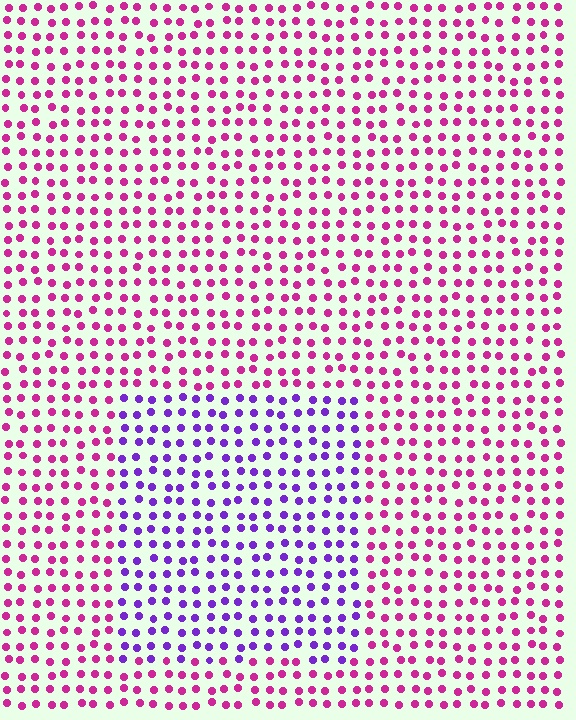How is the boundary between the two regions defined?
The boundary is defined purely by a slight shift in hue (about 49 degrees). Spacing, size, and orientation are identical on both sides.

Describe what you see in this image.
The image is filled with small magenta elements in a uniform arrangement. A rectangle-shaped region is visible where the elements are tinted to a slightly different hue, forming a subtle color boundary.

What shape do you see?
I see a rectangle.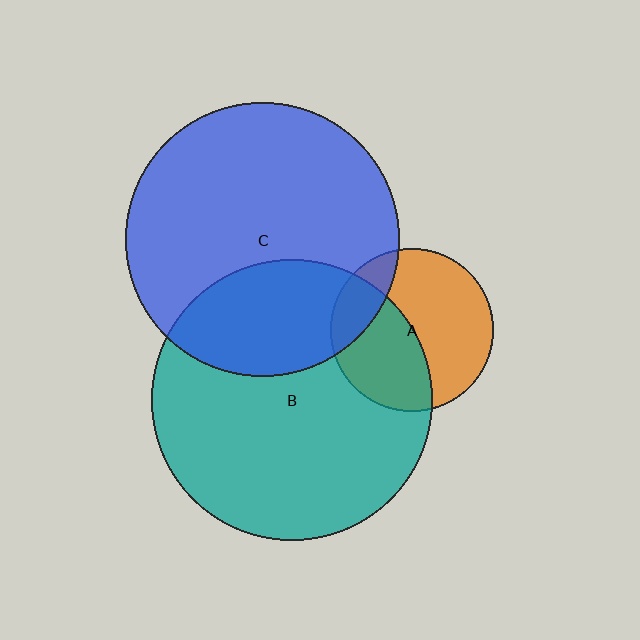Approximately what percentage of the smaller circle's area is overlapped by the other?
Approximately 45%.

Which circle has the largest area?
Circle B (teal).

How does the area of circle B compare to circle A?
Approximately 2.9 times.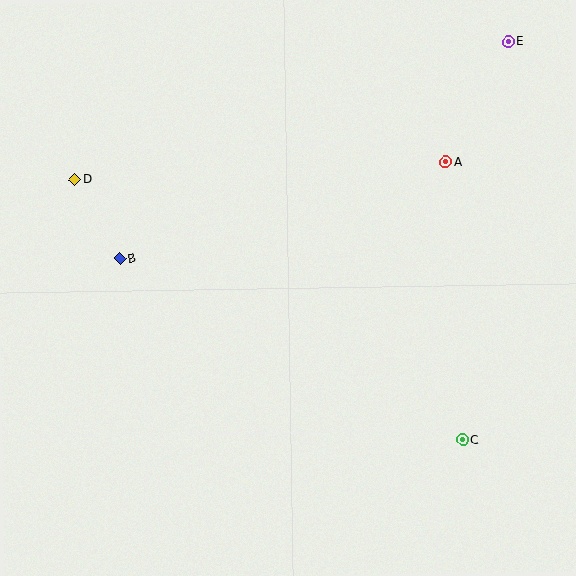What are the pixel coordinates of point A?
Point A is at (446, 162).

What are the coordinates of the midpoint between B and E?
The midpoint between B and E is at (314, 150).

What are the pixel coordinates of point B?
Point B is at (120, 258).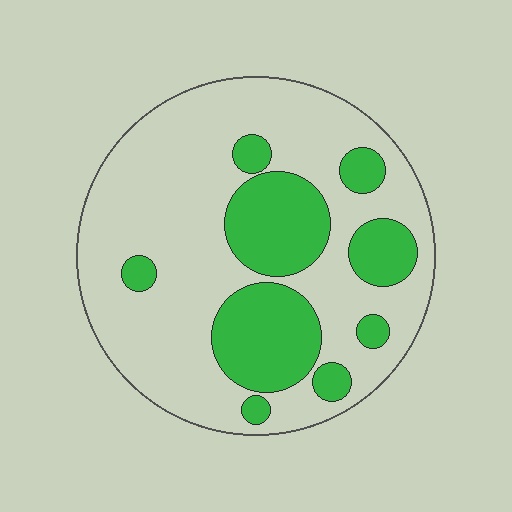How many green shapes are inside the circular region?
9.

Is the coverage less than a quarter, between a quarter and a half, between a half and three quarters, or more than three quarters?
Between a quarter and a half.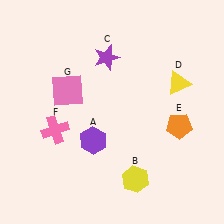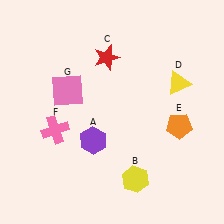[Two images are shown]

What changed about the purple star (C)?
In Image 1, C is purple. In Image 2, it changed to red.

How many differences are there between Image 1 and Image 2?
There is 1 difference between the two images.